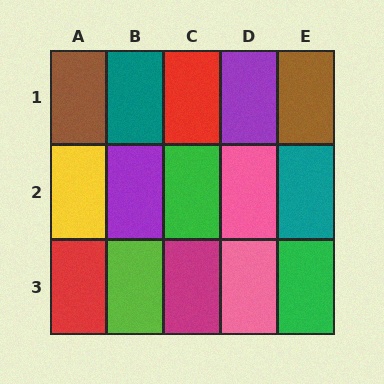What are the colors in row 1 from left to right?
Brown, teal, red, purple, brown.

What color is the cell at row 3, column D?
Pink.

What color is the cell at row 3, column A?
Red.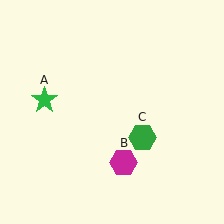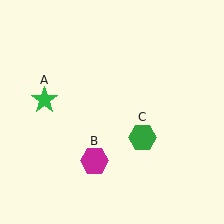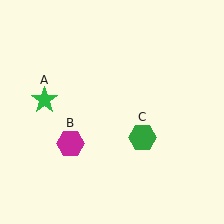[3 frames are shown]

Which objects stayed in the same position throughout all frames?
Green star (object A) and green hexagon (object C) remained stationary.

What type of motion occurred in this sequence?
The magenta hexagon (object B) rotated clockwise around the center of the scene.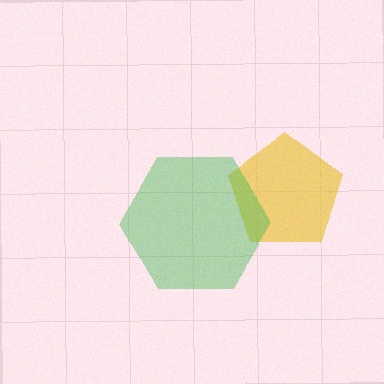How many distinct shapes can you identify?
There are 2 distinct shapes: a yellow pentagon, a green hexagon.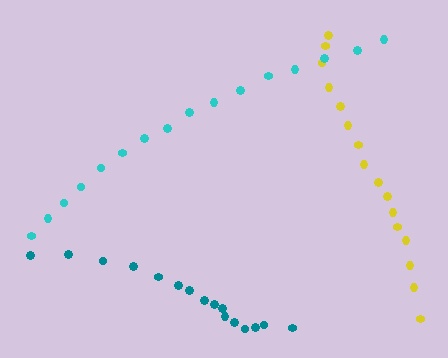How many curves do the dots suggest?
There are 3 distinct paths.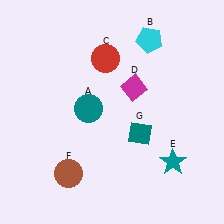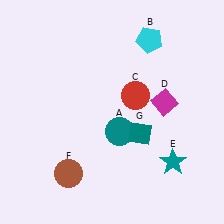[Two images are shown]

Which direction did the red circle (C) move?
The red circle (C) moved down.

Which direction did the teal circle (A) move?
The teal circle (A) moved right.